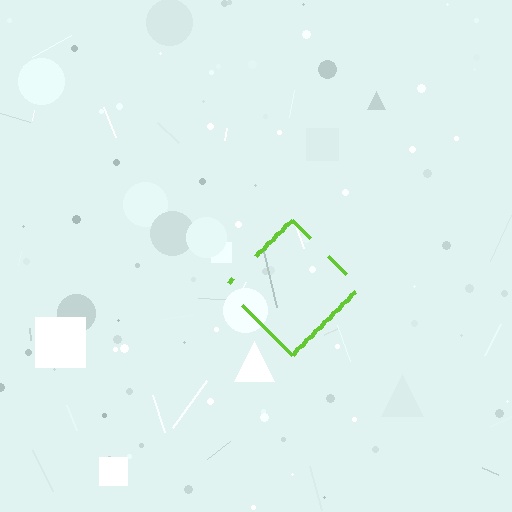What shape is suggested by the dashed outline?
The dashed outline suggests a diamond.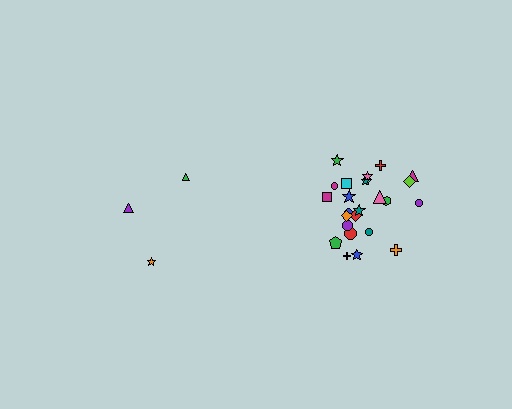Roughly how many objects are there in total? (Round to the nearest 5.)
Roughly 30 objects in total.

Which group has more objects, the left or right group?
The right group.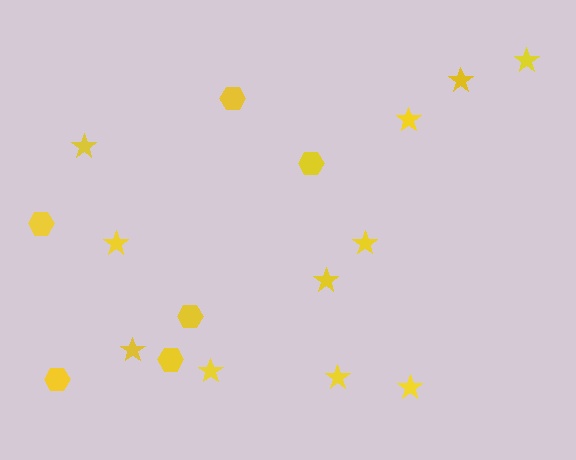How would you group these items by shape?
There are 2 groups: one group of hexagons (6) and one group of stars (11).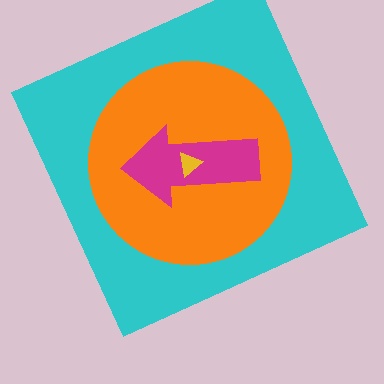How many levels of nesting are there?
4.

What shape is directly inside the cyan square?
The orange circle.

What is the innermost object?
The yellow triangle.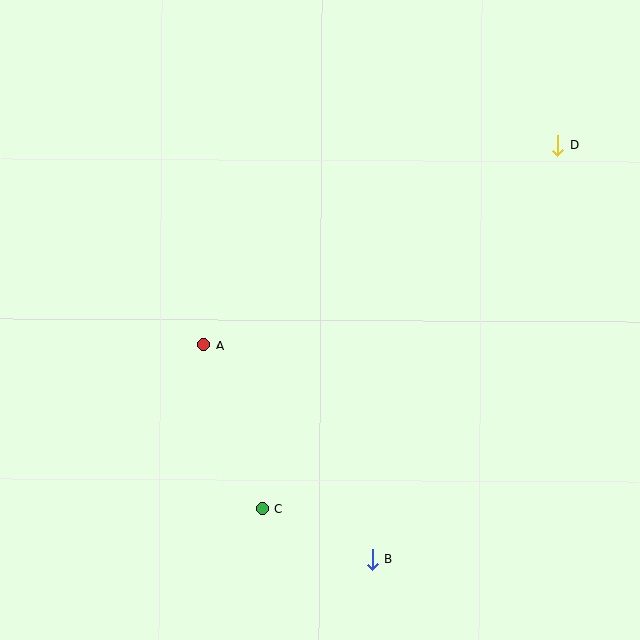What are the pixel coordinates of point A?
Point A is at (204, 345).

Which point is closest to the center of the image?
Point A at (204, 345) is closest to the center.